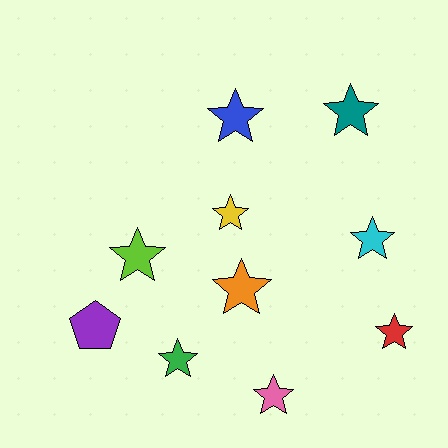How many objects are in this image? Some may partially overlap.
There are 10 objects.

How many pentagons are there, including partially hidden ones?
There is 1 pentagon.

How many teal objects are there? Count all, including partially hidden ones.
There is 1 teal object.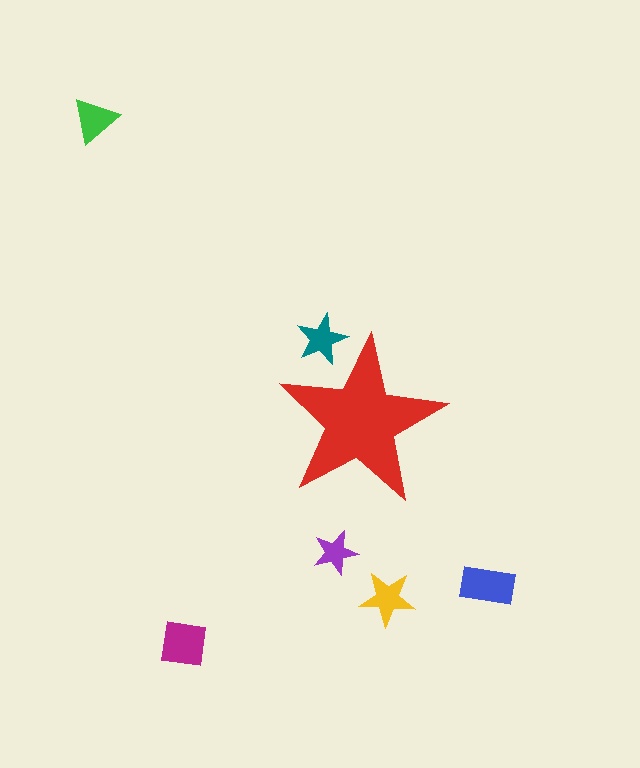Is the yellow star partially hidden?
No, the yellow star is fully visible.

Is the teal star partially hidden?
Yes, the teal star is partially hidden behind the red star.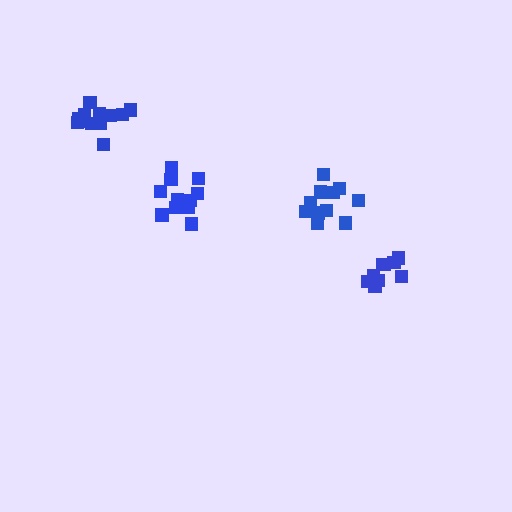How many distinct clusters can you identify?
There are 4 distinct clusters.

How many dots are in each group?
Group 1: 12 dots, Group 2: 9 dots, Group 3: 12 dots, Group 4: 11 dots (44 total).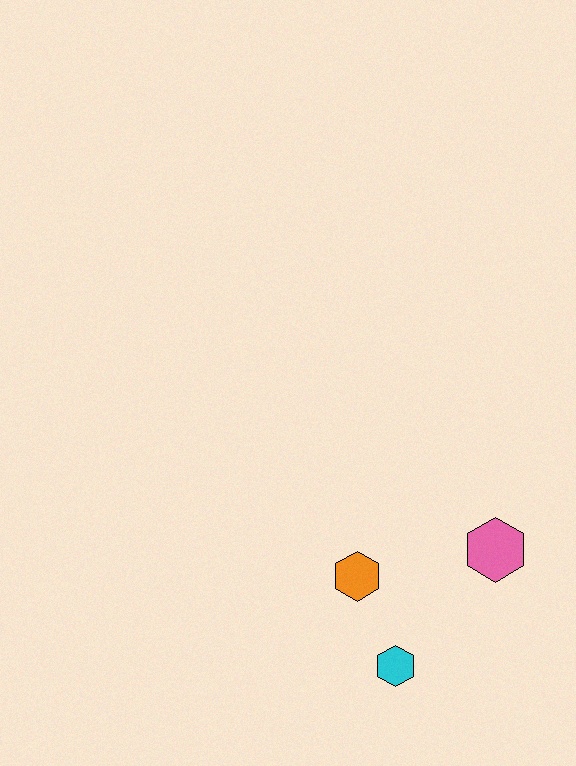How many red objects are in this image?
There are no red objects.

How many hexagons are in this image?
There are 3 hexagons.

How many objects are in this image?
There are 3 objects.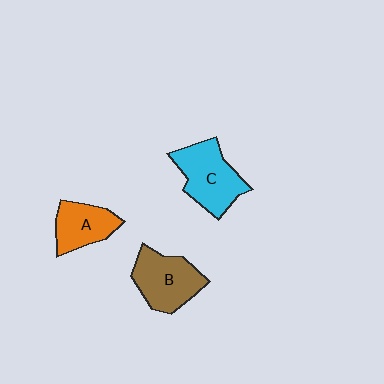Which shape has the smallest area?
Shape A (orange).